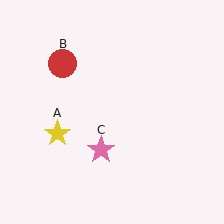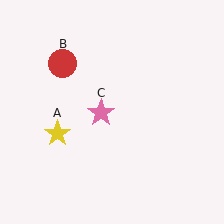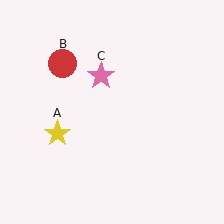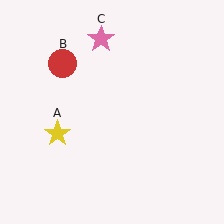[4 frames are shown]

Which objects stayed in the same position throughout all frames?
Yellow star (object A) and red circle (object B) remained stationary.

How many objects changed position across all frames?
1 object changed position: pink star (object C).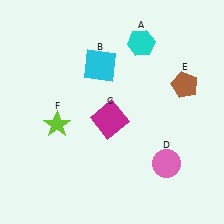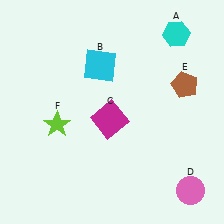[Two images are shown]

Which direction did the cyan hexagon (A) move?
The cyan hexagon (A) moved right.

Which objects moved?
The objects that moved are: the cyan hexagon (A), the pink circle (D).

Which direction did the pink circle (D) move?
The pink circle (D) moved down.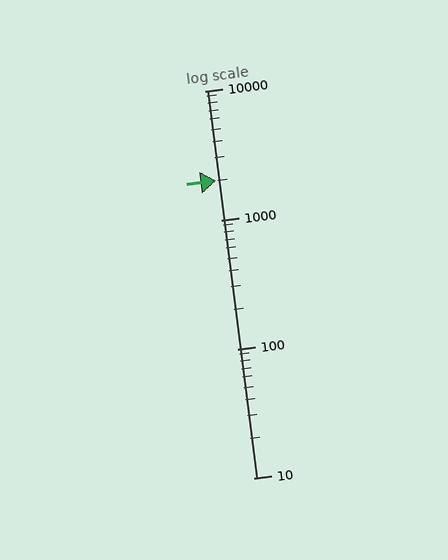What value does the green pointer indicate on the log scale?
The pointer indicates approximately 2000.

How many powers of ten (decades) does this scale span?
The scale spans 3 decades, from 10 to 10000.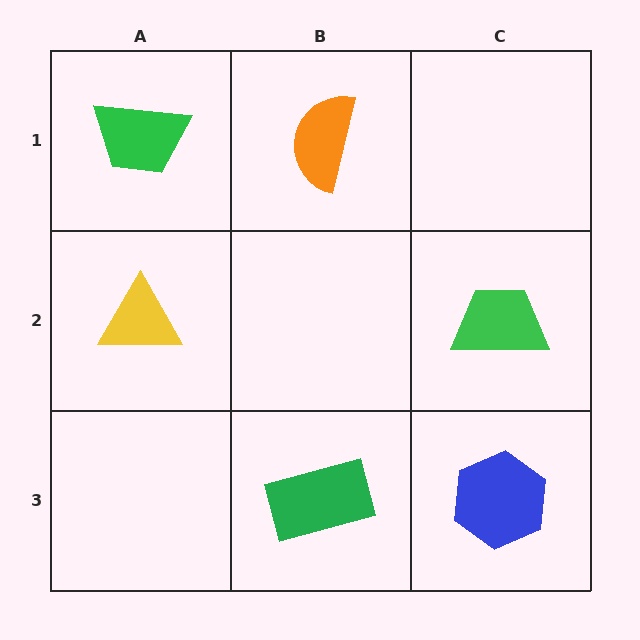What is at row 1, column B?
An orange semicircle.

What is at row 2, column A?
A yellow triangle.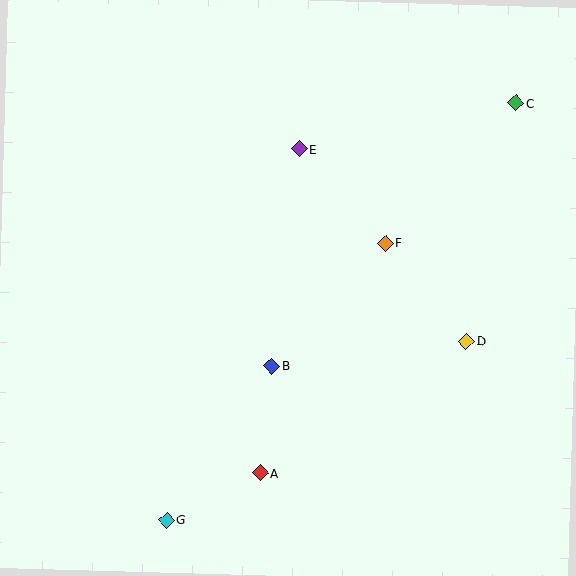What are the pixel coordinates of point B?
Point B is at (271, 366).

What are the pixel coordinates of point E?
Point E is at (299, 149).